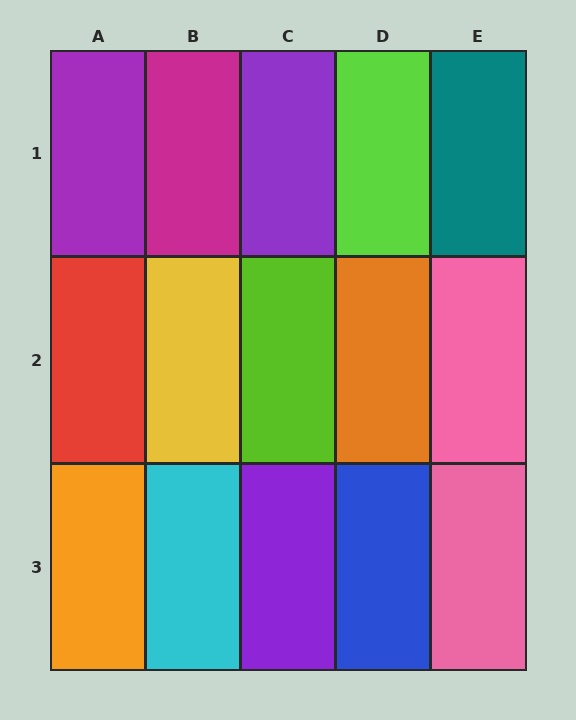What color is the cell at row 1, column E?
Teal.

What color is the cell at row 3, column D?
Blue.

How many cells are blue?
1 cell is blue.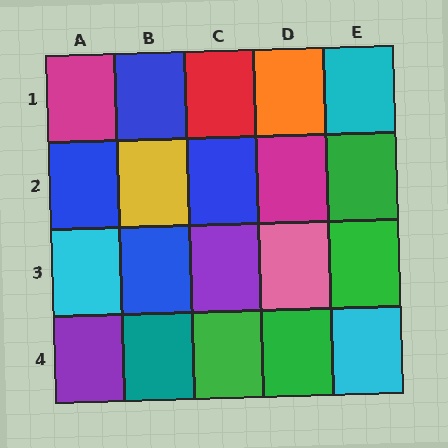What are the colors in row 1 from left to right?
Magenta, blue, red, orange, cyan.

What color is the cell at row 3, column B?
Blue.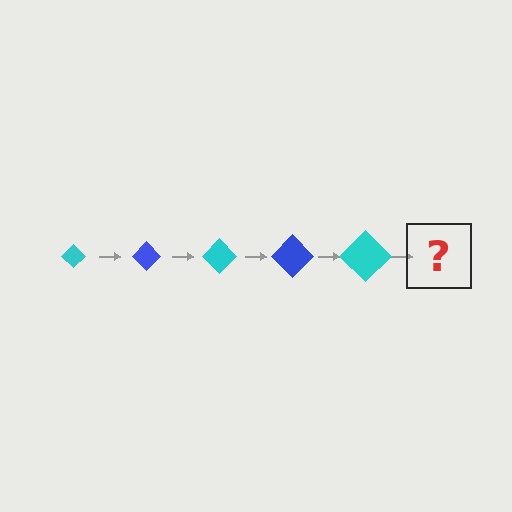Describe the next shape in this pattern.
It should be a blue diamond, larger than the previous one.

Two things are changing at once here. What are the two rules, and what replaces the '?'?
The two rules are that the diamond grows larger each step and the color cycles through cyan and blue. The '?' should be a blue diamond, larger than the previous one.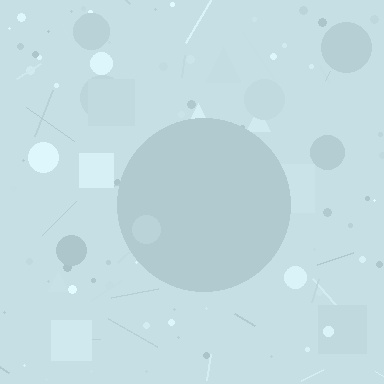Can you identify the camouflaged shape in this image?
The camouflaged shape is a circle.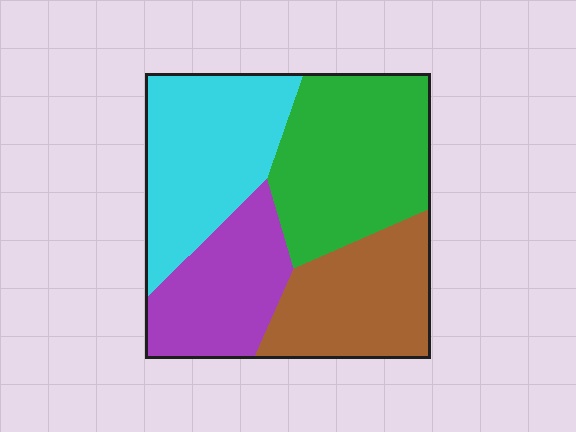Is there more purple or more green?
Green.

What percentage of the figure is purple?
Purple takes up less than a quarter of the figure.